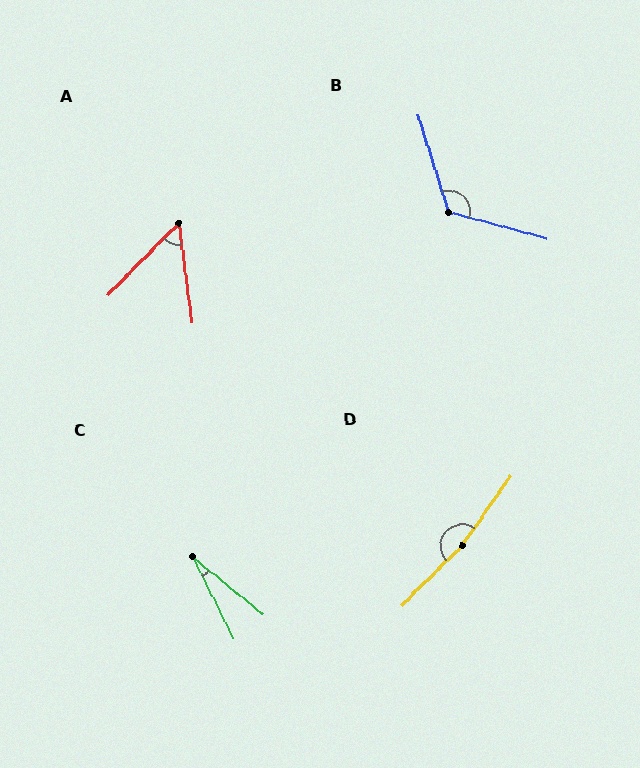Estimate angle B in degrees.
Approximately 122 degrees.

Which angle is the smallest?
C, at approximately 24 degrees.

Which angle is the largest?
D, at approximately 170 degrees.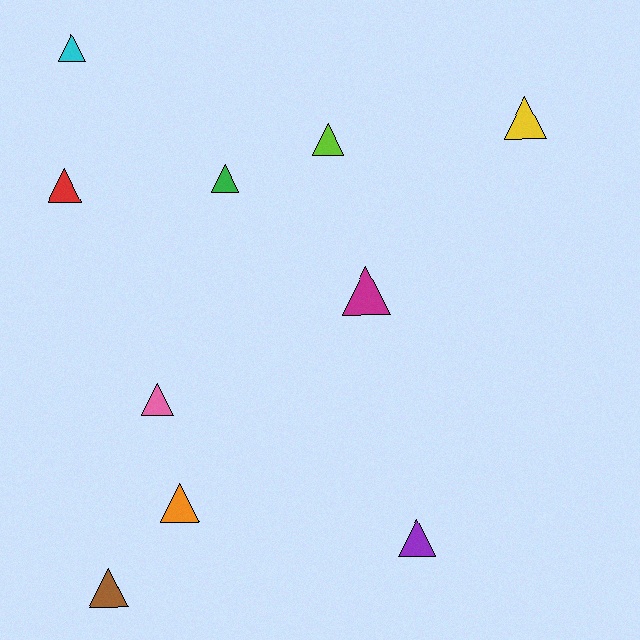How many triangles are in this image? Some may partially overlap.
There are 10 triangles.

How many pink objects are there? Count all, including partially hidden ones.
There is 1 pink object.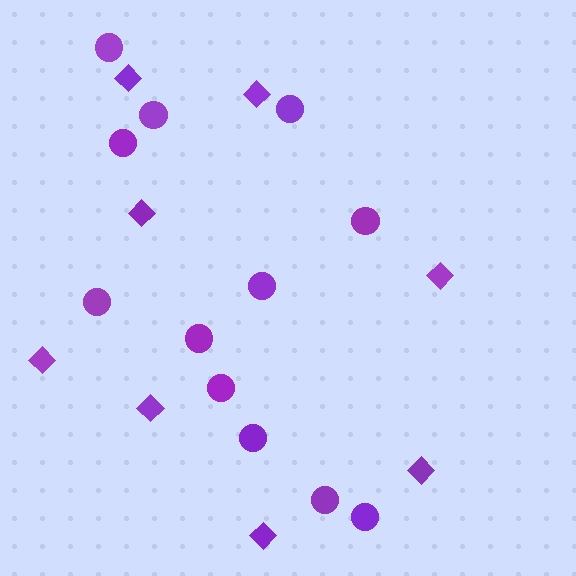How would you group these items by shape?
There are 2 groups: one group of circles (12) and one group of diamonds (8).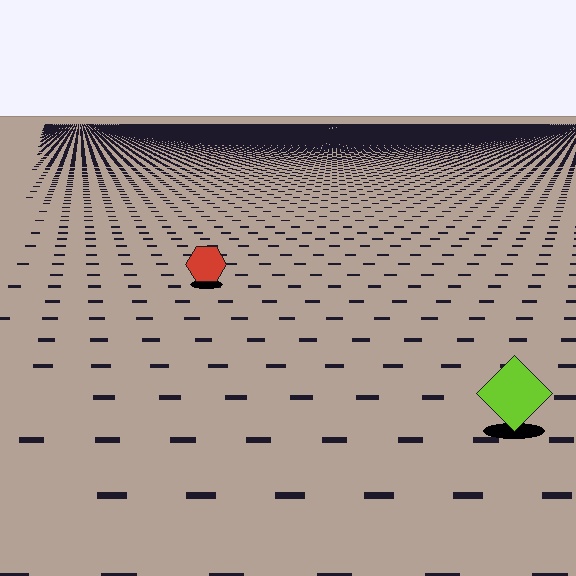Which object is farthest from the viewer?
The red hexagon is farthest from the viewer. It appears smaller and the ground texture around it is denser.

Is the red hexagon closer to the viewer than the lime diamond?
No. The lime diamond is closer — you can tell from the texture gradient: the ground texture is coarser near it.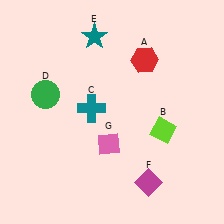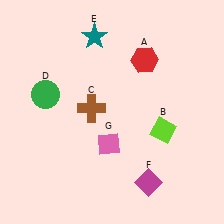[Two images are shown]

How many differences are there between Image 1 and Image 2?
There is 1 difference between the two images.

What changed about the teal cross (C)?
In Image 1, C is teal. In Image 2, it changed to brown.